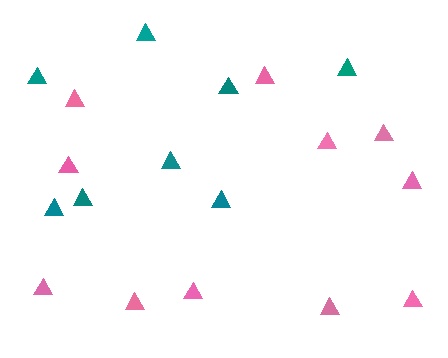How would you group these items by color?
There are 2 groups: one group of pink triangles (11) and one group of teal triangles (8).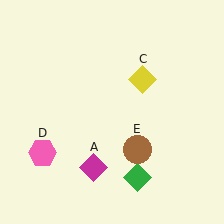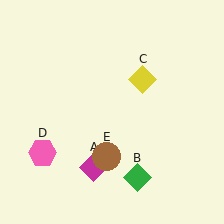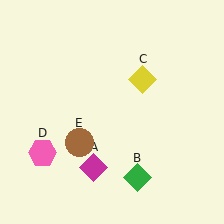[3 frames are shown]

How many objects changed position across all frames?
1 object changed position: brown circle (object E).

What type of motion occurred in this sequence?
The brown circle (object E) rotated clockwise around the center of the scene.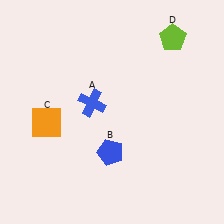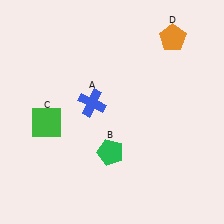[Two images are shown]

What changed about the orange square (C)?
In Image 1, C is orange. In Image 2, it changed to green.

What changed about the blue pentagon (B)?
In Image 1, B is blue. In Image 2, it changed to green.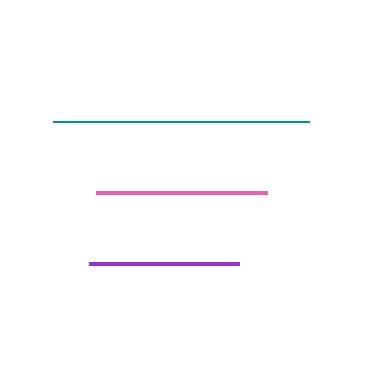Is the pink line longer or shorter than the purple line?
The pink line is longer than the purple line.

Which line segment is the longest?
The teal line is the longest at approximately 257 pixels.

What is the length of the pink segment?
The pink segment is approximately 172 pixels long.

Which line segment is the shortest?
The purple line is the shortest at approximately 151 pixels.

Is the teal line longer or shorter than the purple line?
The teal line is longer than the purple line.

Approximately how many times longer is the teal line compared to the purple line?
The teal line is approximately 1.7 times the length of the purple line.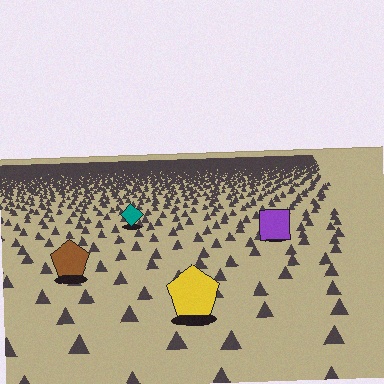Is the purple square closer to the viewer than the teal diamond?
Yes. The purple square is closer — you can tell from the texture gradient: the ground texture is coarser near it.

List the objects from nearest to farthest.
From nearest to farthest: the yellow pentagon, the brown pentagon, the purple square, the teal diamond.